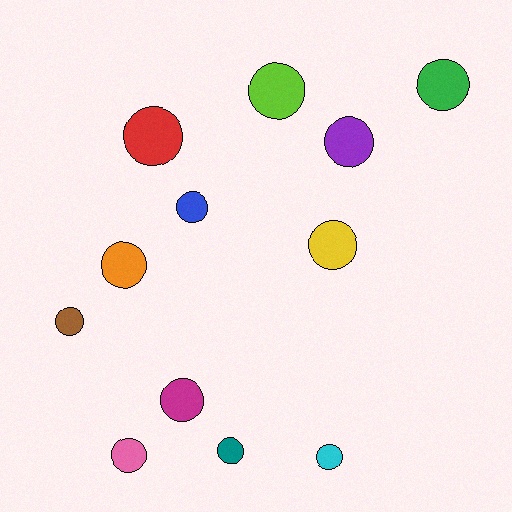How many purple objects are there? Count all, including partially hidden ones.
There is 1 purple object.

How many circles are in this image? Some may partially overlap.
There are 12 circles.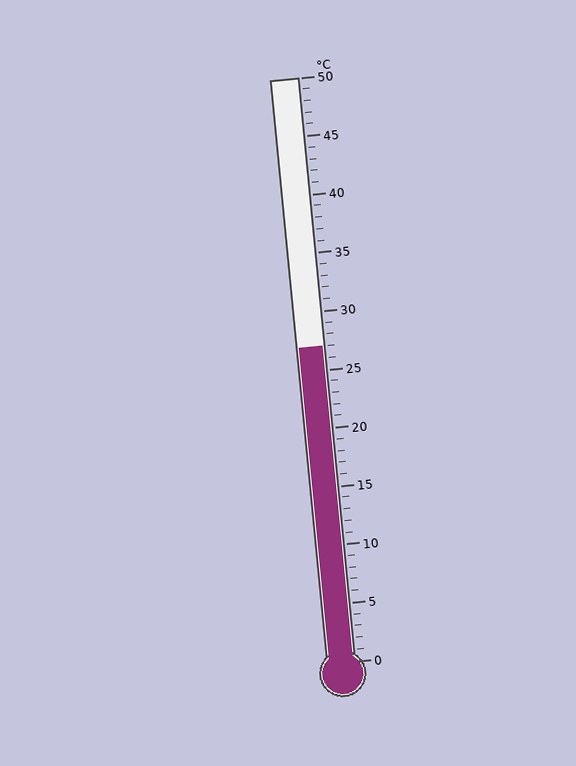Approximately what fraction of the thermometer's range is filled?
The thermometer is filled to approximately 55% of its range.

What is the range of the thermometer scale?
The thermometer scale ranges from 0°C to 50°C.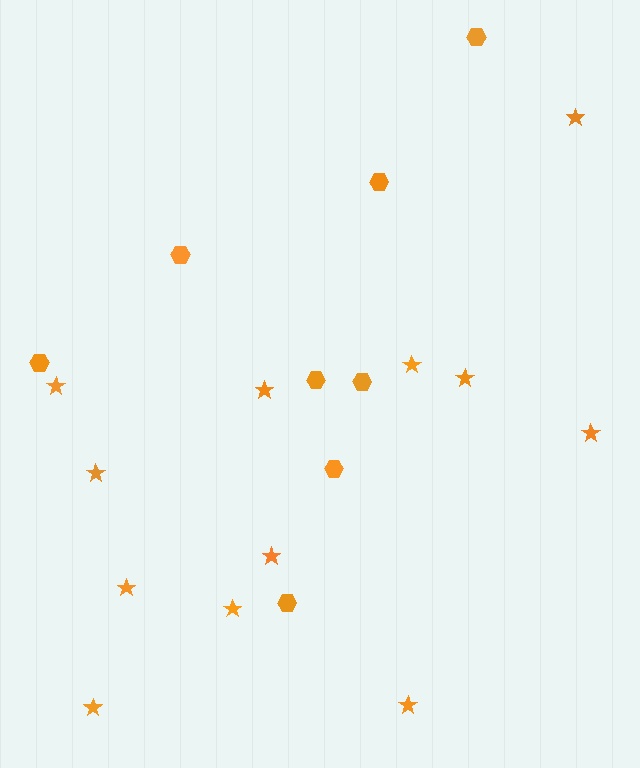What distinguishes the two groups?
There are 2 groups: one group of hexagons (8) and one group of stars (12).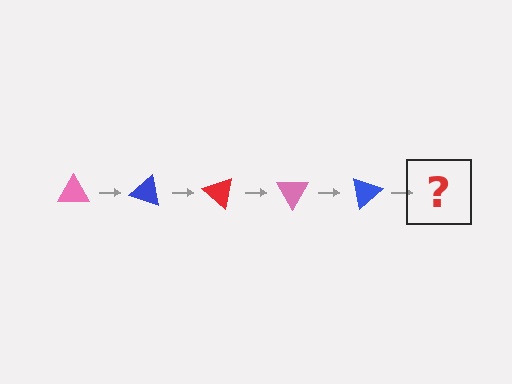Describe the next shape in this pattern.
It should be a red triangle, rotated 100 degrees from the start.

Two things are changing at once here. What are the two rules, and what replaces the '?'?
The two rules are that it rotates 20 degrees each step and the color cycles through pink, blue, and red. The '?' should be a red triangle, rotated 100 degrees from the start.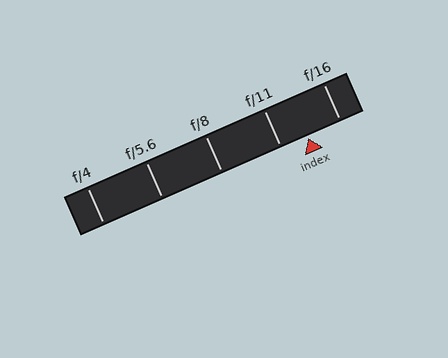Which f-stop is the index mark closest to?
The index mark is closest to f/11.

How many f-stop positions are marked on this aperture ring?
There are 5 f-stop positions marked.